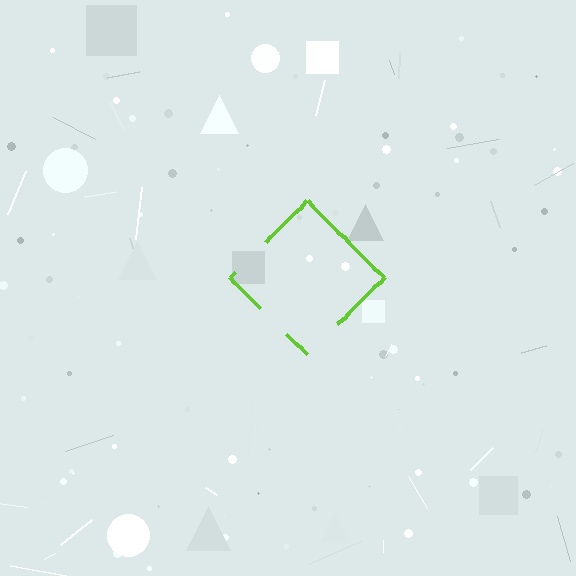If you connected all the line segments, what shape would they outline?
They would outline a diamond.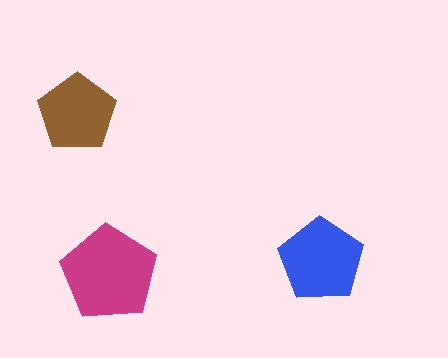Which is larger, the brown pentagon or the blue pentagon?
The blue one.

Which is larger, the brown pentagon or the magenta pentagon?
The magenta one.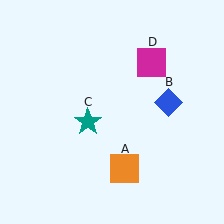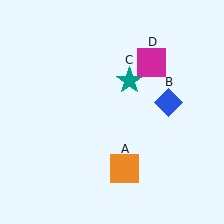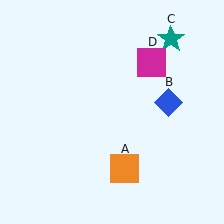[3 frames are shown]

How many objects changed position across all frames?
1 object changed position: teal star (object C).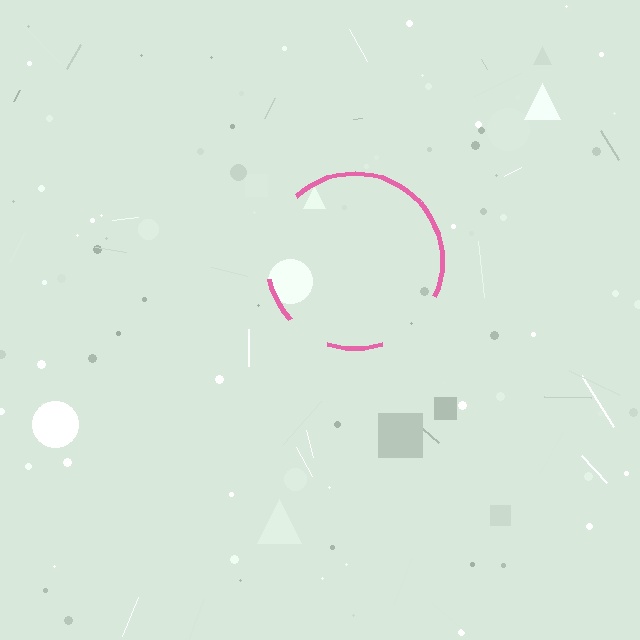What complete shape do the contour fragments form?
The contour fragments form a circle.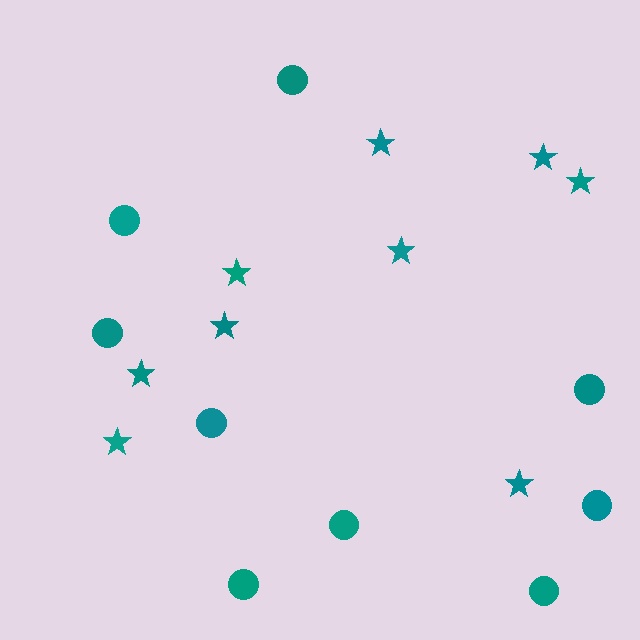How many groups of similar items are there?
There are 2 groups: one group of stars (9) and one group of circles (9).